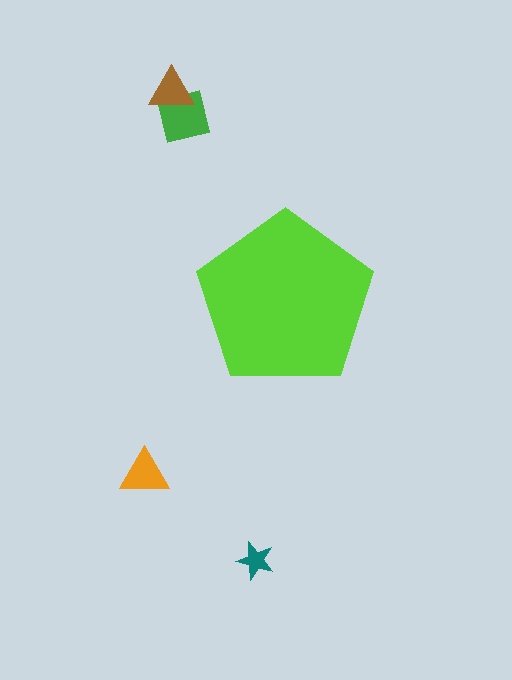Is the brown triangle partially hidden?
No, the brown triangle is fully visible.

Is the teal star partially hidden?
No, the teal star is fully visible.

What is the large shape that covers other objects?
A lime pentagon.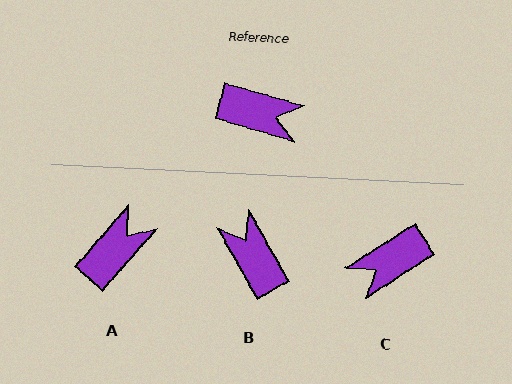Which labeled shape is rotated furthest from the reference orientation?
B, about 136 degrees away.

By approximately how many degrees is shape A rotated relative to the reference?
Approximately 65 degrees counter-clockwise.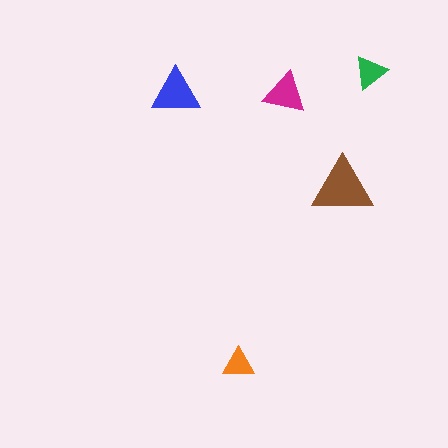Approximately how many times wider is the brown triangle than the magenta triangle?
About 1.5 times wider.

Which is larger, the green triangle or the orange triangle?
The green one.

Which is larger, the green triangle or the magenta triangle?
The magenta one.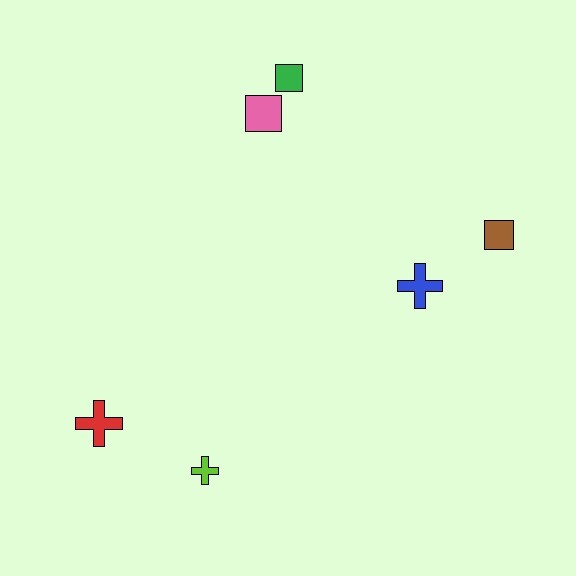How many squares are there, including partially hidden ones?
There are 3 squares.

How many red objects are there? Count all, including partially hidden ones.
There is 1 red object.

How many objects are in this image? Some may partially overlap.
There are 6 objects.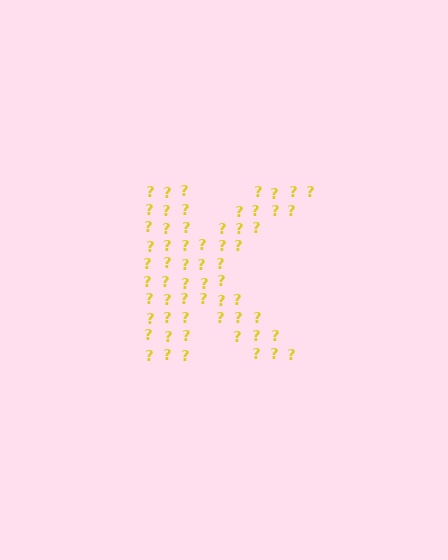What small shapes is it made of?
It is made of small question marks.